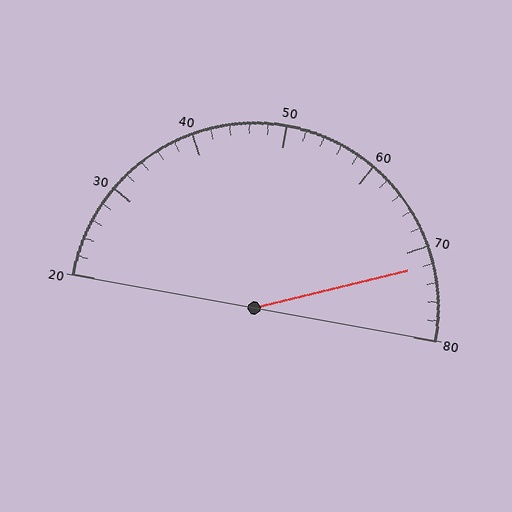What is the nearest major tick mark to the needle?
The nearest major tick mark is 70.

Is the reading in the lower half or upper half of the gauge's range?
The reading is in the upper half of the range (20 to 80).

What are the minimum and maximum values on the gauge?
The gauge ranges from 20 to 80.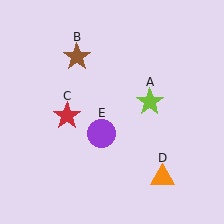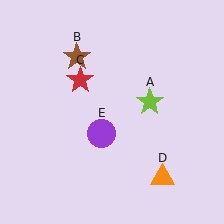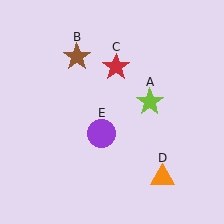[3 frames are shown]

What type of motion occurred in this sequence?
The red star (object C) rotated clockwise around the center of the scene.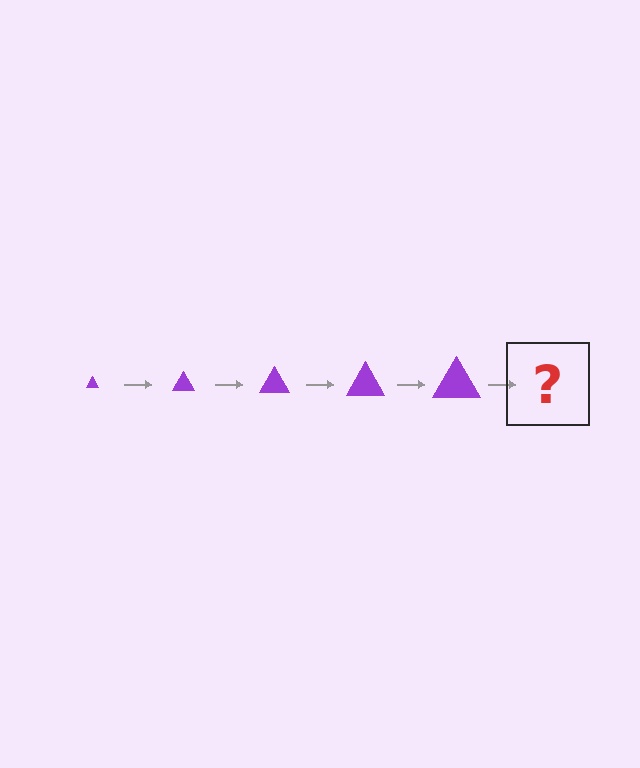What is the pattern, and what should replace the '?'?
The pattern is that the triangle gets progressively larger each step. The '?' should be a purple triangle, larger than the previous one.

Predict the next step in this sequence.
The next step is a purple triangle, larger than the previous one.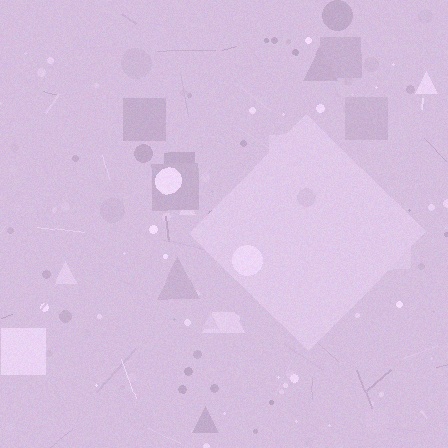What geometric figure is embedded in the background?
A diamond is embedded in the background.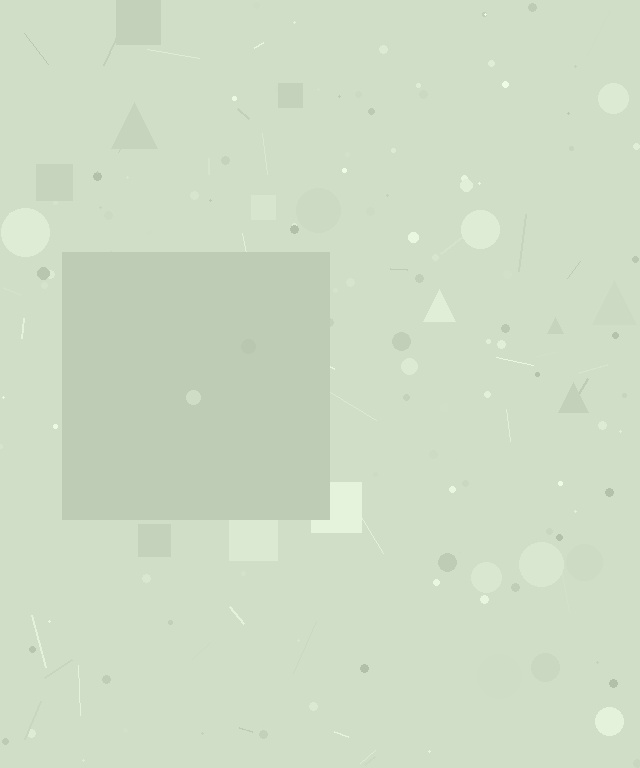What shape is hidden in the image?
A square is hidden in the image.